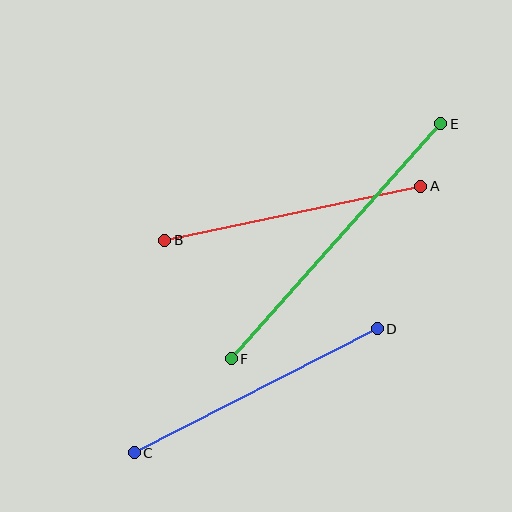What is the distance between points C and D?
The distance is approximately 273 pixels.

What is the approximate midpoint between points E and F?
The midpoint is at approximately (336, 241) pixels.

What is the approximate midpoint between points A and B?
The midpoint is at approximately (293, 213) pixels.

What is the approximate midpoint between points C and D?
The midpoint is at approximately (256, 391) pixels.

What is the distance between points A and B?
The distance is approximately 262 pixels.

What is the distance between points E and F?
The distance is approximately 315 pixels.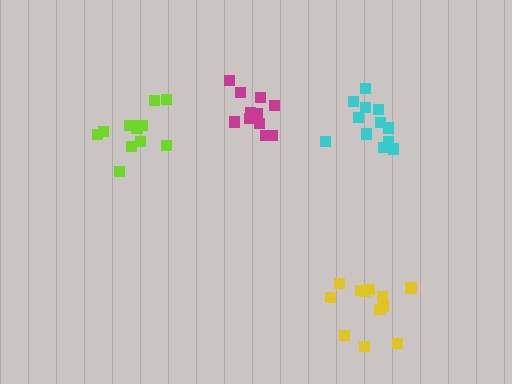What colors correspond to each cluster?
The clusters are colored: lime, cyan, yellow, magenta.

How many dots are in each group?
Group 1: 12 dots, Group 2: 12 dots, Group 3: 12 dots, Group 4: 11 dots (47 total).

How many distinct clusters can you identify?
There are 4 distinct clusters.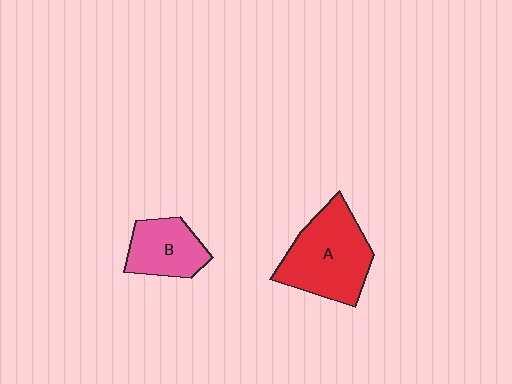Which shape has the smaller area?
Shape B (pink).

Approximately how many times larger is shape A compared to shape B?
Approximately 1.7 times.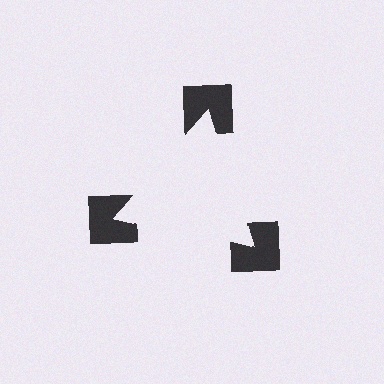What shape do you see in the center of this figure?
An illusory triangle — its edges are inferred from the aligned wedge cuts in the notched squares, not physically drawn.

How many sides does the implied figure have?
3 sides.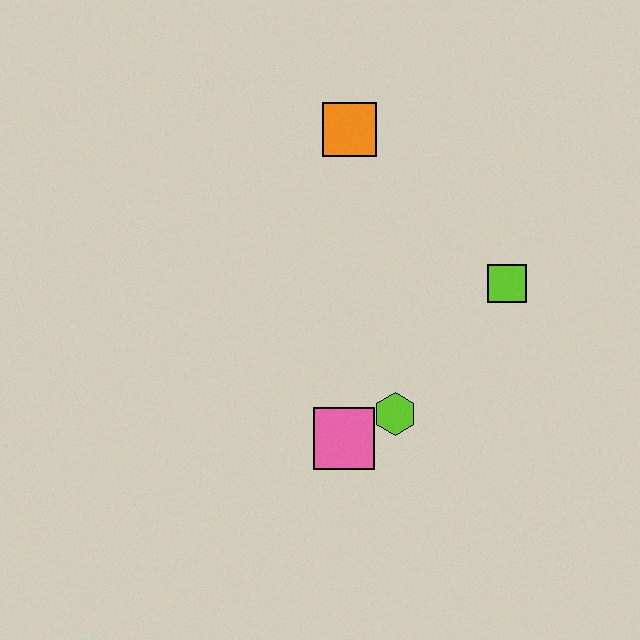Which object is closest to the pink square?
The lime hexagon is closest to the pink square.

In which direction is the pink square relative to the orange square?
The pink square is below the orange square.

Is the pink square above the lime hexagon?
No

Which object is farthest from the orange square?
The pink square is farthest from the orange square.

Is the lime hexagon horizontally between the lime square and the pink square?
Yes